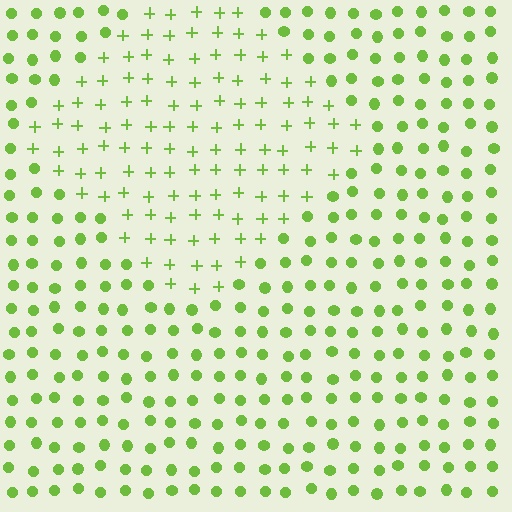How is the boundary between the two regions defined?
The boundary is defined by a change in element shape: plus signs inside vs. circles outside. All elements share the same color and spacing.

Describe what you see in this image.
The image is filled with small lime elements arranged in a uniform grid. A diamond-shaped region contains plus signs, while the surrounding area contains circles. The boundary is defined purely by the change in element shape.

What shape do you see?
I see a diamond.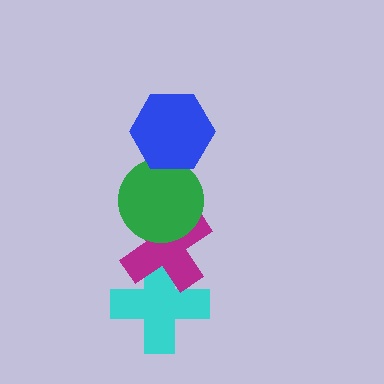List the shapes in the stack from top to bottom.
From top to bottom: the blue hexagon, the green circle, the magenta cross, the cyan cross.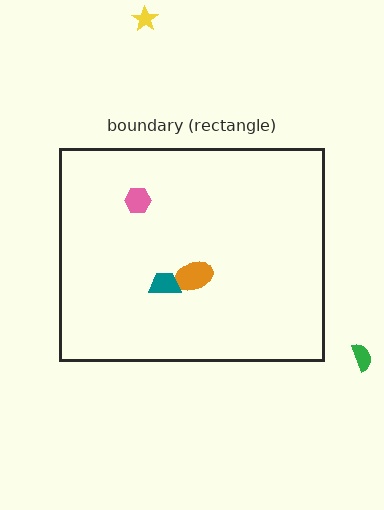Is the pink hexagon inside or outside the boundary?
Inside.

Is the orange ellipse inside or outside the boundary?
Inside.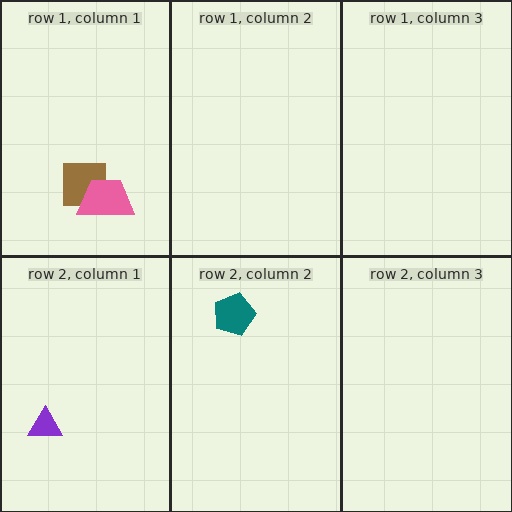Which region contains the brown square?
The row 1, column 1 region.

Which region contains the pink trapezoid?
The row 1, column 1 region.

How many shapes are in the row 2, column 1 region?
1.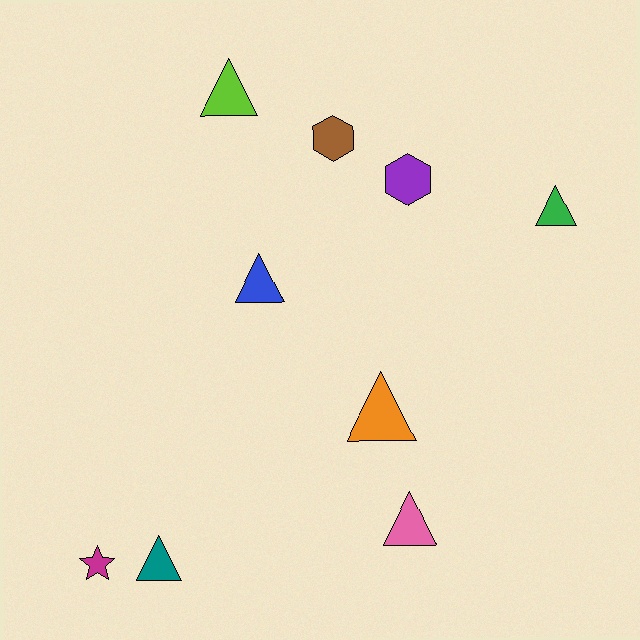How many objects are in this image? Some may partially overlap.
There are 9 objects.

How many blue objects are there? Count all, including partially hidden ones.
There is 1 blue object.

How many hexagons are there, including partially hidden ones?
There are 2 hexagons.